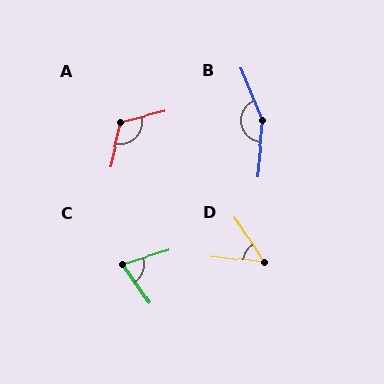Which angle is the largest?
B, at approximately 152 degrees.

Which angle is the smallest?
D, at approximately 52 degrees.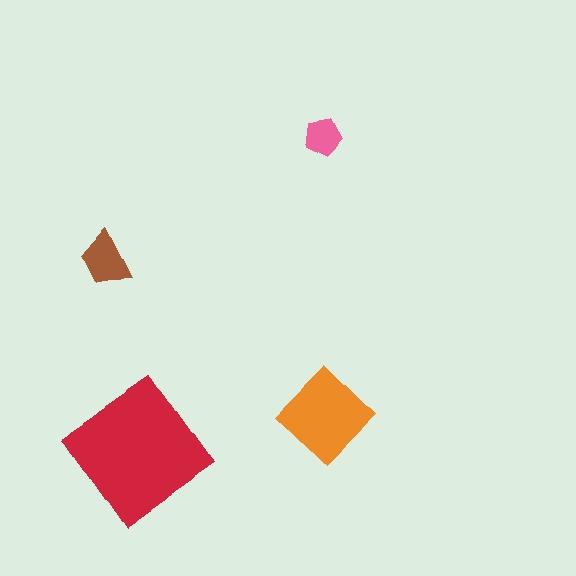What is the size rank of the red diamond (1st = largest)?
1st.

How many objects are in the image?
There are 4 objects in the image.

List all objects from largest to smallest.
The red diamond, the orange diamond, the brown trapezoid, the pink pentagon.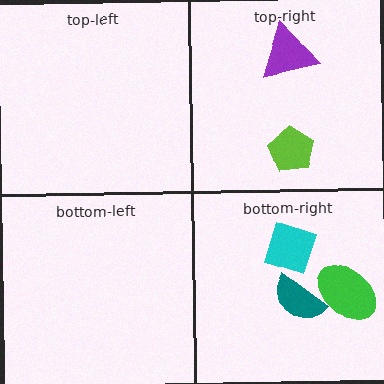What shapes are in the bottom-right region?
The teal semicircle, the cyan square, the green ellipse.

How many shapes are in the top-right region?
2.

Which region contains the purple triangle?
The top-right region.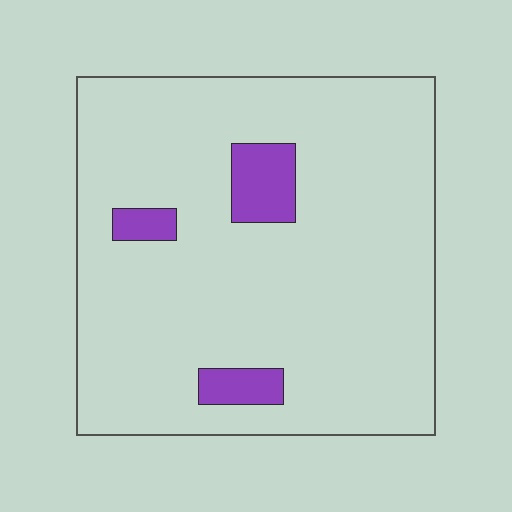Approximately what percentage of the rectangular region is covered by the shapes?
Approximately 10%.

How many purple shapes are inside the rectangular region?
3.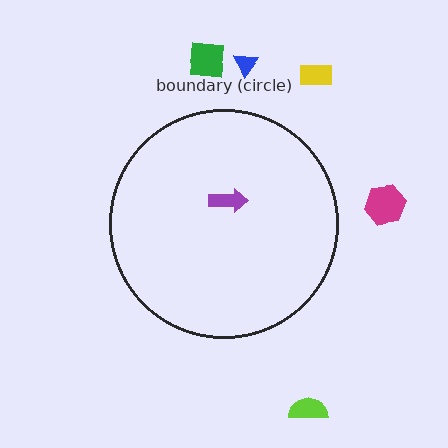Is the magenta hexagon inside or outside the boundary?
Outside.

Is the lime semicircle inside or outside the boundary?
Outside.